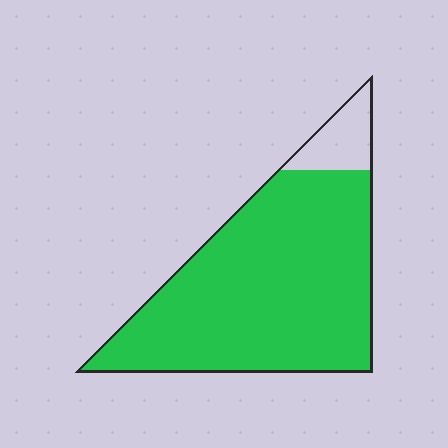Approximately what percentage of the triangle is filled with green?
Approximately 90%.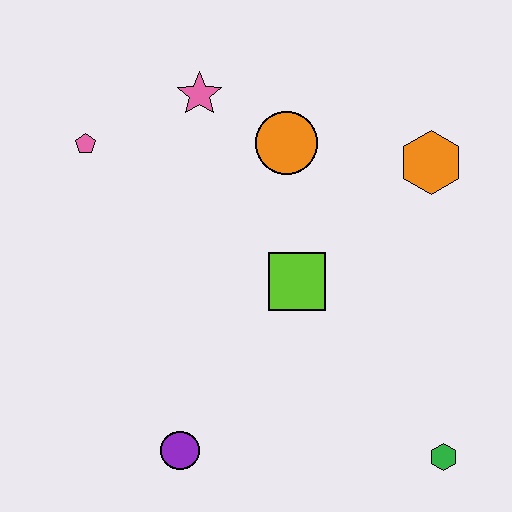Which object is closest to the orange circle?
The pink star is closest to the orange circle.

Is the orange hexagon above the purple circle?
Yes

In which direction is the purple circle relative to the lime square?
The purple circle is below the lime square.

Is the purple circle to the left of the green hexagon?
Yes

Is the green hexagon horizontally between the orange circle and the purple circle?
No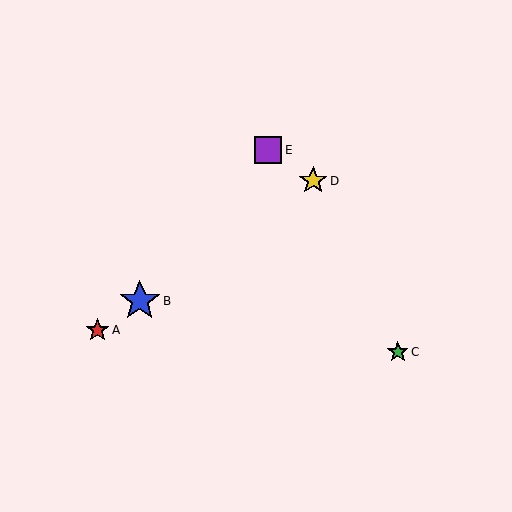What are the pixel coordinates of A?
Object A is at (97, 330).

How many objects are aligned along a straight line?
3 objects (A, B, D) are aligned along a straight line.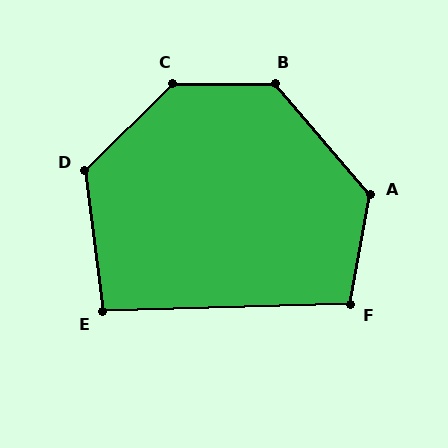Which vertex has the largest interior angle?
C, at approximately 135 degrees.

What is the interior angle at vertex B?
Approximately 131 degrees (obtuse).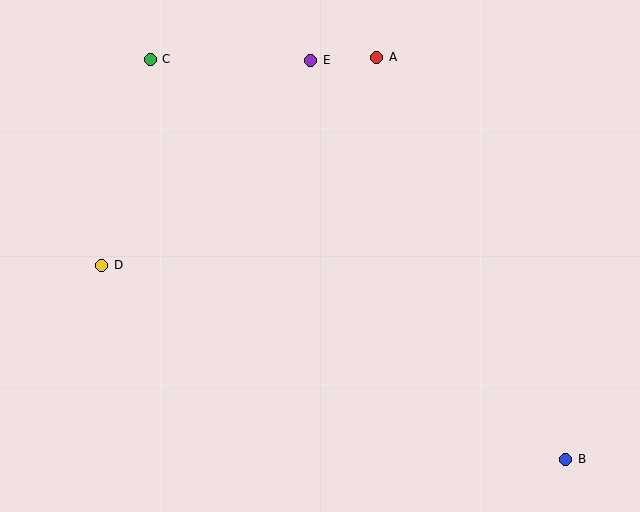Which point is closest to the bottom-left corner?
Point D is closest to the bottom-left corner.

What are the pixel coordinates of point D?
Point D is at (102, 266).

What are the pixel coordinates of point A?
Point A is at (377, 57).